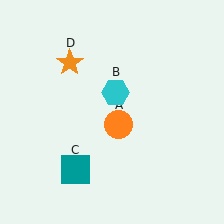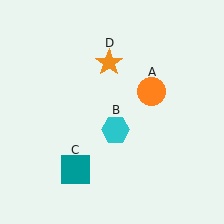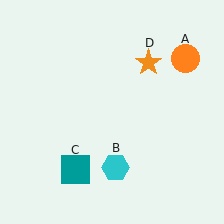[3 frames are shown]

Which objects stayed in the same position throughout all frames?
Teal square (object C) remained stationary.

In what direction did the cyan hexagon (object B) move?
The cyan hexagon (object B) moved down.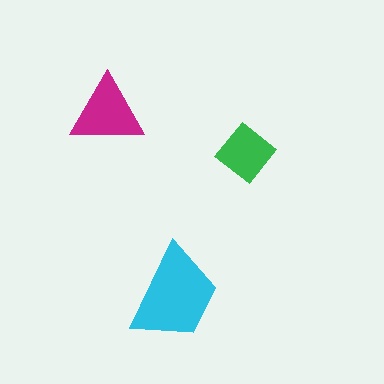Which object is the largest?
The cyan trapezoid.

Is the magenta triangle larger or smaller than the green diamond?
Larger.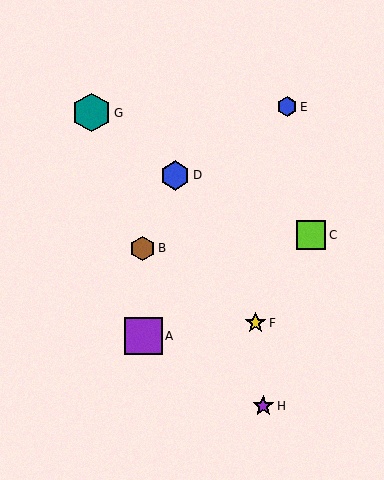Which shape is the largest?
The teal hexagon (labeled G) is the largest.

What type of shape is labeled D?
Shape D is a blue hexagon.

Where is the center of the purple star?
The center of the purple star is at (263, 406).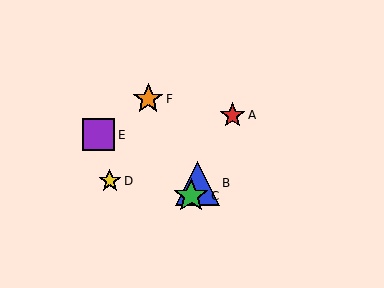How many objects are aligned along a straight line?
3 objects (A, B, C) are aligned along a straight line.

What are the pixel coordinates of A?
Object A is at (232, 115).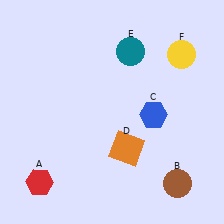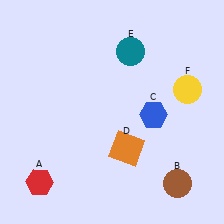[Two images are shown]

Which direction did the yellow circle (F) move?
The yellow circle (F) moved down.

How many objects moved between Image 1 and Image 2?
1 object moved between the two images.